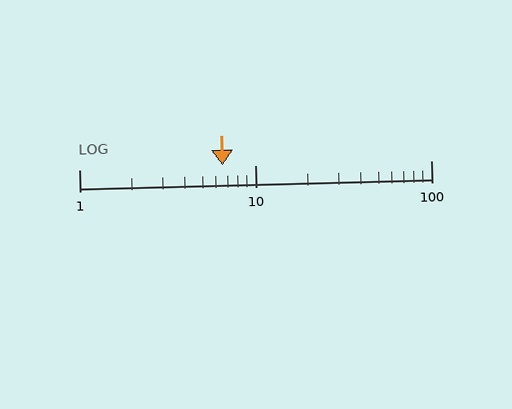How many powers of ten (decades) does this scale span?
The scale spans 2 decades, from 1 to 100.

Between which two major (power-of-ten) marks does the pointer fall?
The pointer is between 1 and 10.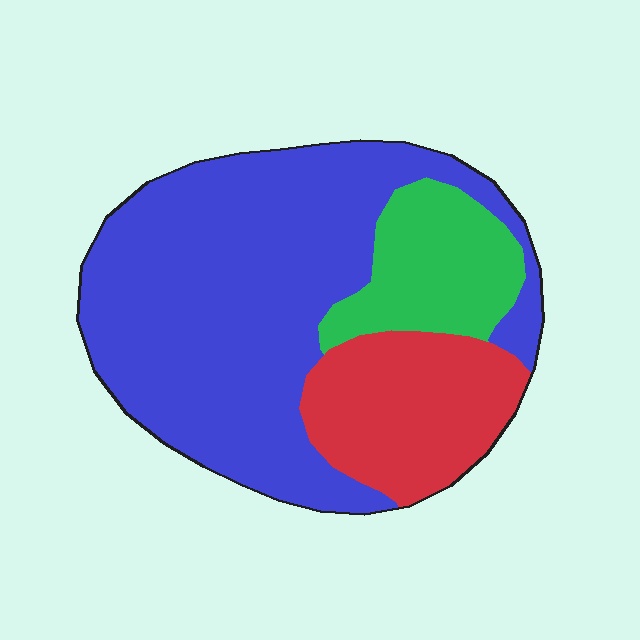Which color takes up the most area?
Blue, at roughly 65%.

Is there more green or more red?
Red.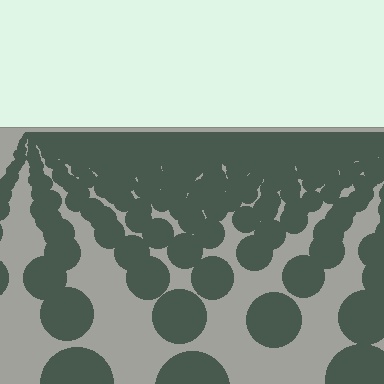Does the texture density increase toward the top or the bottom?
Density increases toward the top.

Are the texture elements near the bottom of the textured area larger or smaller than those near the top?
Larger. Near the bottom, elements are closer to the viewer and appear at a bigger on-screen size.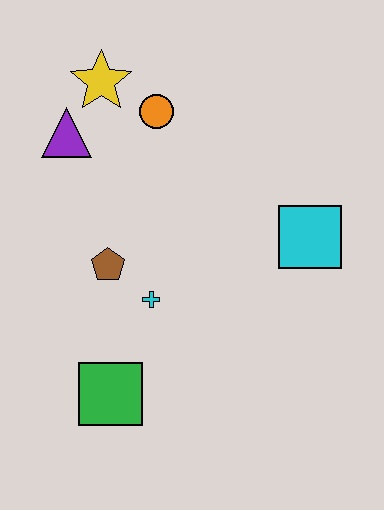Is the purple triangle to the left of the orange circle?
Yes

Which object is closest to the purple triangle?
The yellow star is closest to the purple triangle.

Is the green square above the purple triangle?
No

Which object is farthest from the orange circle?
The green square is farthest from the orange circle.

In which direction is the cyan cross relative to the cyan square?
The cyan cross is to the left of the cyan square.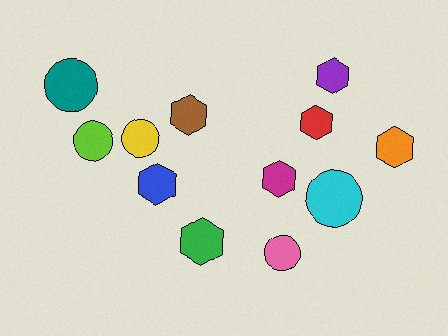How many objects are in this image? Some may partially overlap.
There are 12 objects.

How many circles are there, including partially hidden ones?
There are 5 circles.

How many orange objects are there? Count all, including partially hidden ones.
There is 1 orange object.